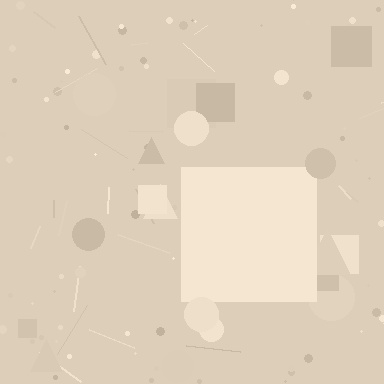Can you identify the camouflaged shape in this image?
The camouflaged shape is a square.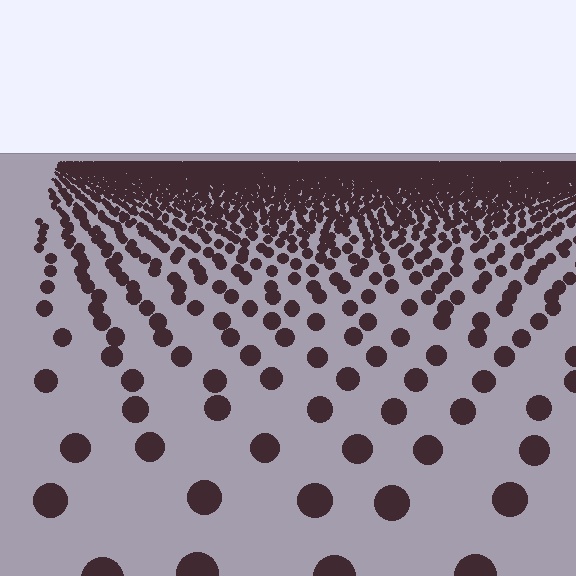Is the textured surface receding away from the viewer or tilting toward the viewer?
The surface is receding away from the viewer. Texture elements get smaller and denser toward the top.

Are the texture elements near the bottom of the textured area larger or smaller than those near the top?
Larger. Near the bottom, elements are closer to the viewer and appear at a bigger on-screen size.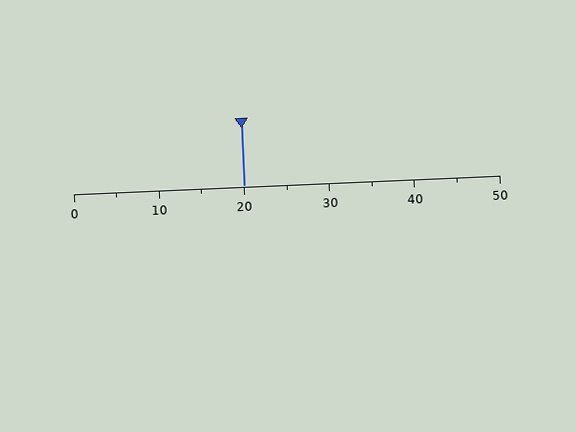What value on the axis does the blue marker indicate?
The marker indicates approximately 20.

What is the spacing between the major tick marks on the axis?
The major ticks are spaced 10 apart.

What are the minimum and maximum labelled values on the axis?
The axis runs from 0 to 50.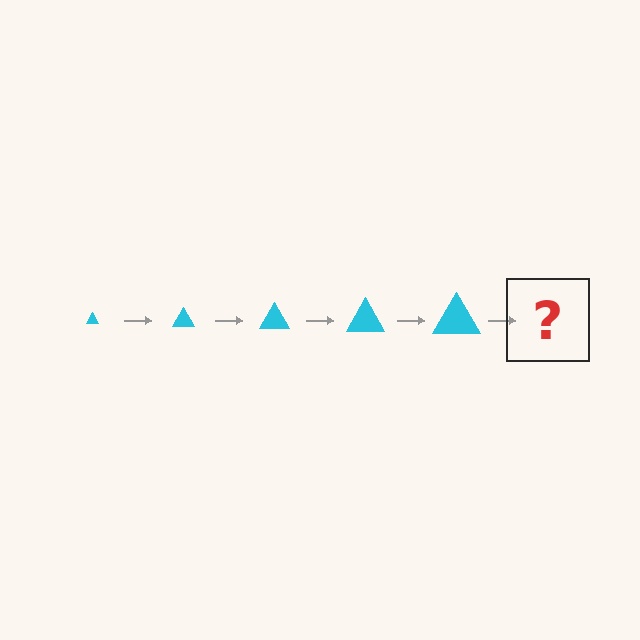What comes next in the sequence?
The next element should be a cyan triangle, larger than the previous one.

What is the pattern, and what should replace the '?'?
The pattern is that the triangle gets progressively larger each step. The '?' should be a cyan triangle, larger than the previous one.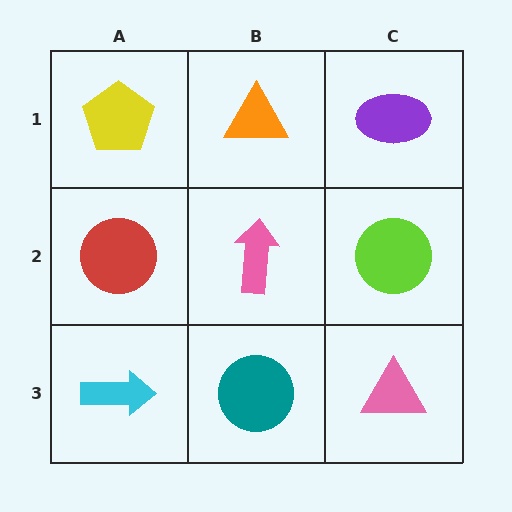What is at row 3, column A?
A cyan arrow.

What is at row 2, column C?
A lime circle.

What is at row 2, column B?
A pink arrow.